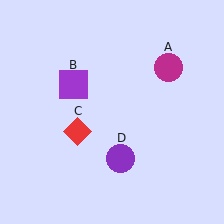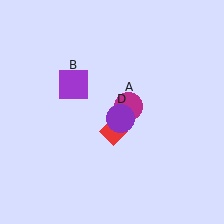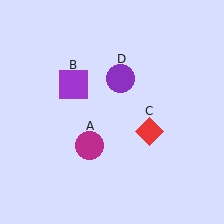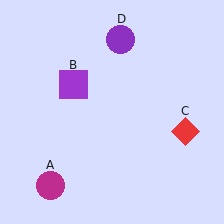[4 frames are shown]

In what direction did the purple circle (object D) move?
The purple circle (object D) moved up.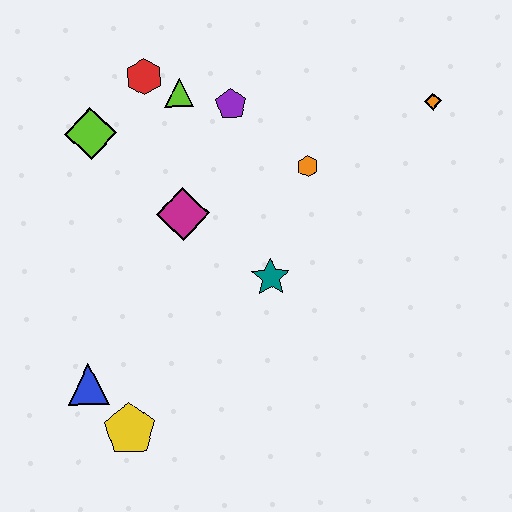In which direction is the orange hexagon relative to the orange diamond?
The orange hexagon is to the left of the orange diamond.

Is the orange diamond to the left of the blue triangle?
No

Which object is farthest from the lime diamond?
The orange diamond is farthest from the lime diamond.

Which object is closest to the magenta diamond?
The teal star is closest to the magenta diamond.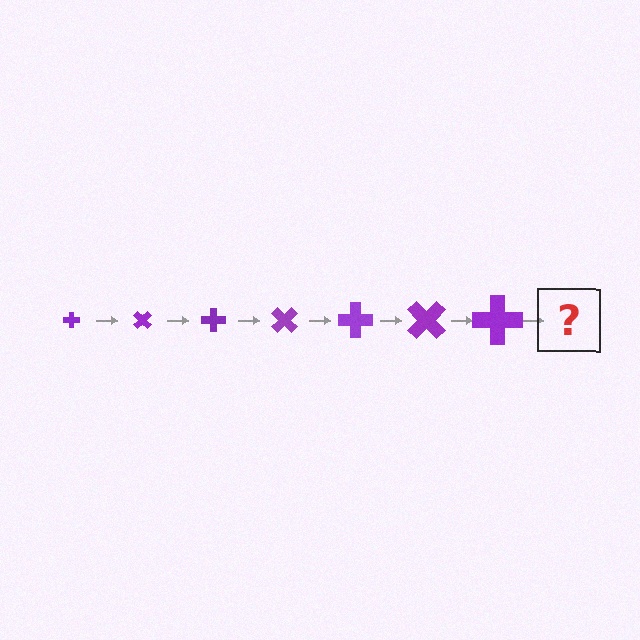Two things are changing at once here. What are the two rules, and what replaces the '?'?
The two rules are that the cross grows larger each step and it rotates 45 degrees each step. The '?' should be a cross, larger than the previous one and rotated 315 degrees from the start.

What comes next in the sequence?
The next element should be a cross, larger than the previous one and rotated 315 degrees from the start.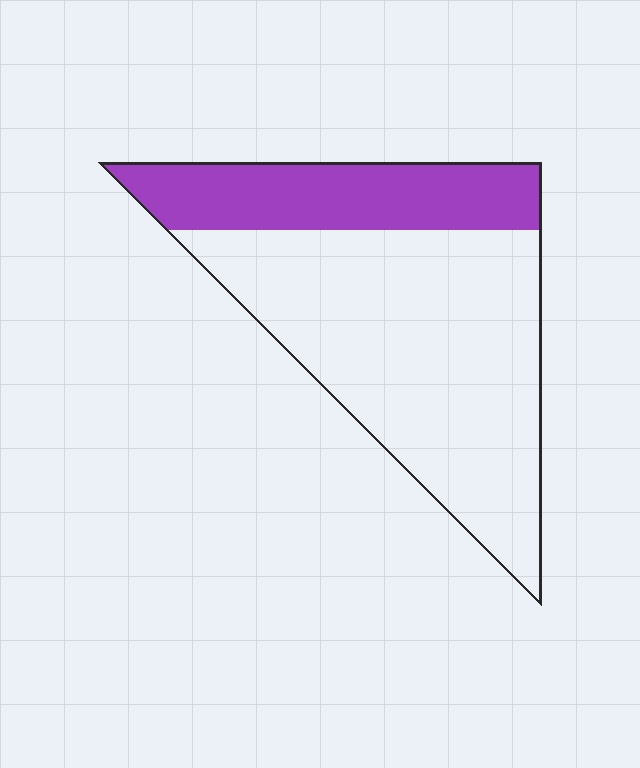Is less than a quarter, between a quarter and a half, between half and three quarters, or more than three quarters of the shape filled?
Between a quarter and a half.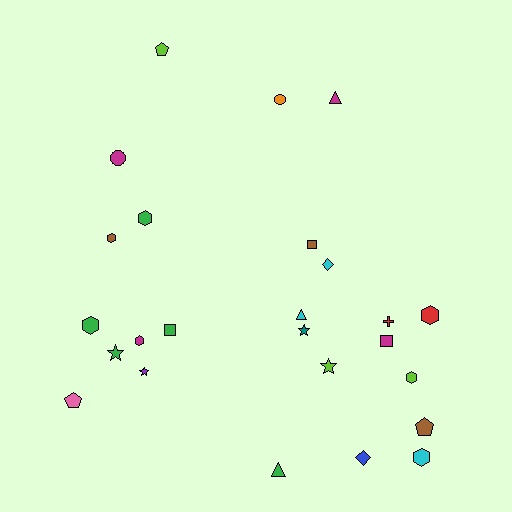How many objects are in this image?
There are 25 objects.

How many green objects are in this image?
There are 5 green objects.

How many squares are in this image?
There are 3 squares.